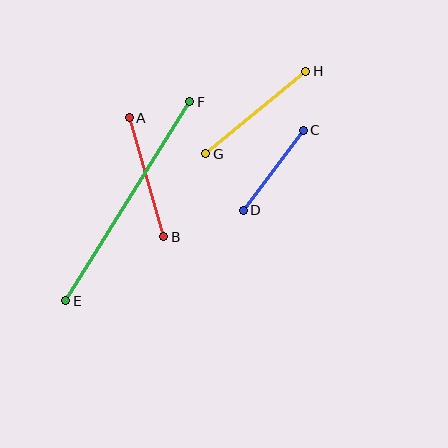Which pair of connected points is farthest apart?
Points E and F are farthest apart.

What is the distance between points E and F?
The distance is approximately 235 pixels.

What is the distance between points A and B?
The distance is approximately 124 pixels.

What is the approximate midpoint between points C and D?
The midpoint is at approximately (273, 170) pixels.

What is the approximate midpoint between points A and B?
The midpoint is at approximately (147, 177) pixels.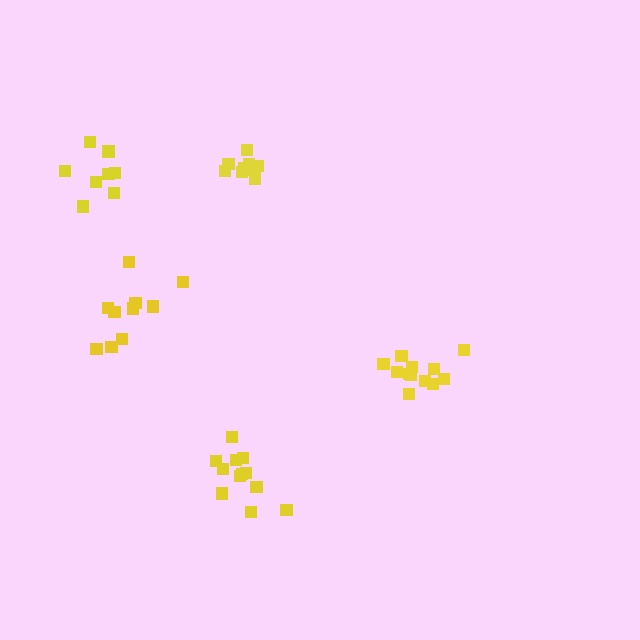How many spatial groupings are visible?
There are 5 spatial groupings.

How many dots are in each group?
Group 1: 12 dots, Group 2: 12 dots, Group 3: 8 dots, Group 4: 10 dots, Group 5: 10 dots (52 total).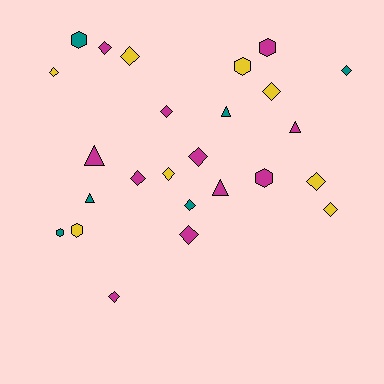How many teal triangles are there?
There are 2 teal triangles.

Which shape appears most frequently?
Diamond, with 14 objects.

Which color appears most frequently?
Magenta, with 11 objects.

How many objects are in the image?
There are 25 objects.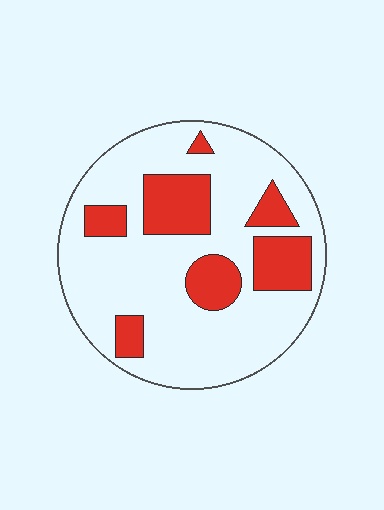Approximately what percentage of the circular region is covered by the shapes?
Approximately 25%.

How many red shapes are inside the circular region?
7.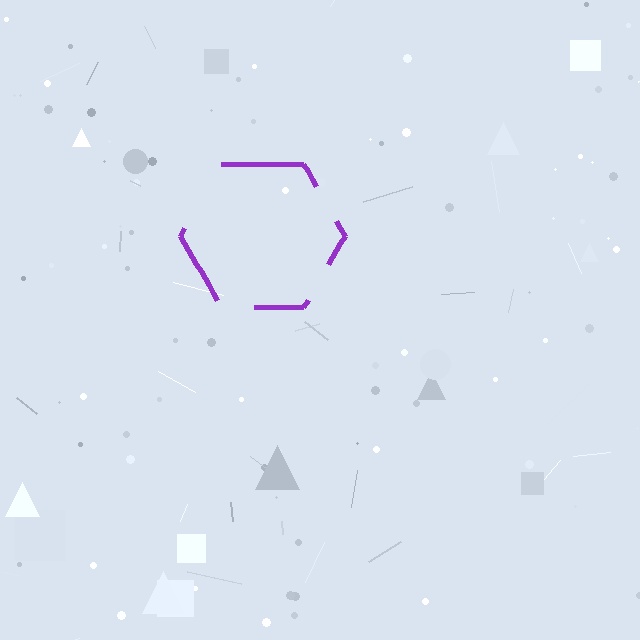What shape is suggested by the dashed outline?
The dashed outline suggests a hexagon.